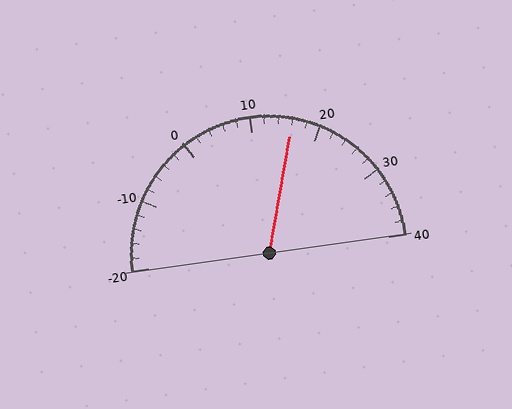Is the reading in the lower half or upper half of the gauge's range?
The reading is in the upper half of the range (-20 to 40).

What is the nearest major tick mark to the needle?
The nearest major tick mark is 20.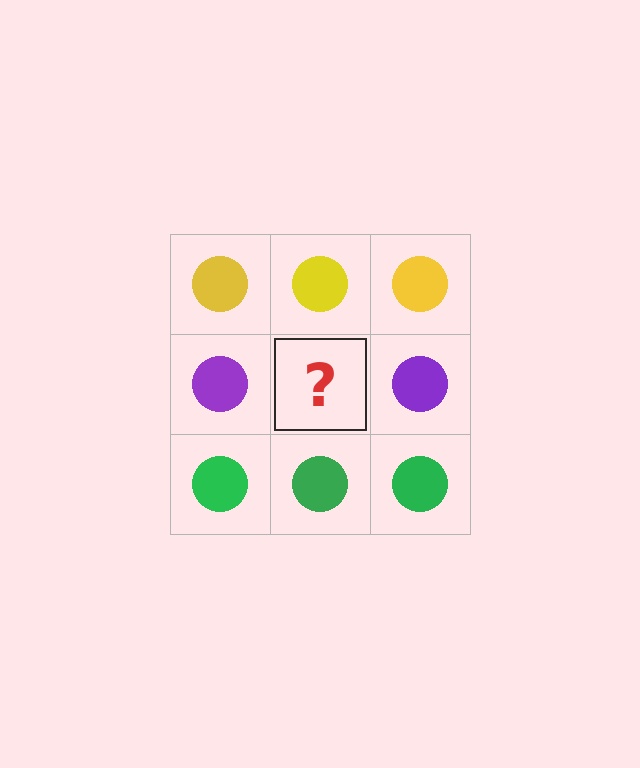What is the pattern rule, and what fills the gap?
The rule is that each row has a consistent color. The gap should be filled with a purple circle.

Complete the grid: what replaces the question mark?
The question mark should be replaced with a purple circle.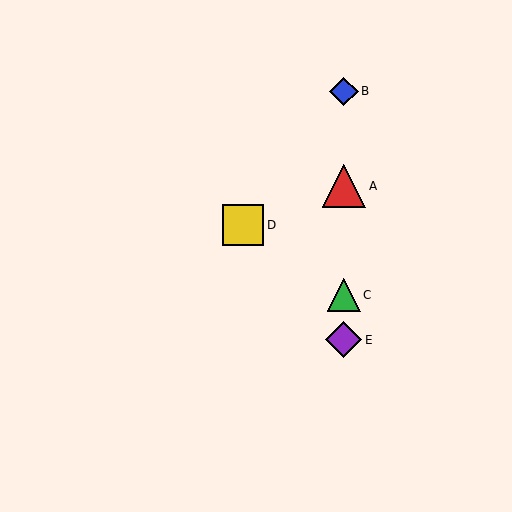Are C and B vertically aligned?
Yes, both are at x≈344.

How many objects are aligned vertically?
4 objects (A, B, C, E) are aligned vertically.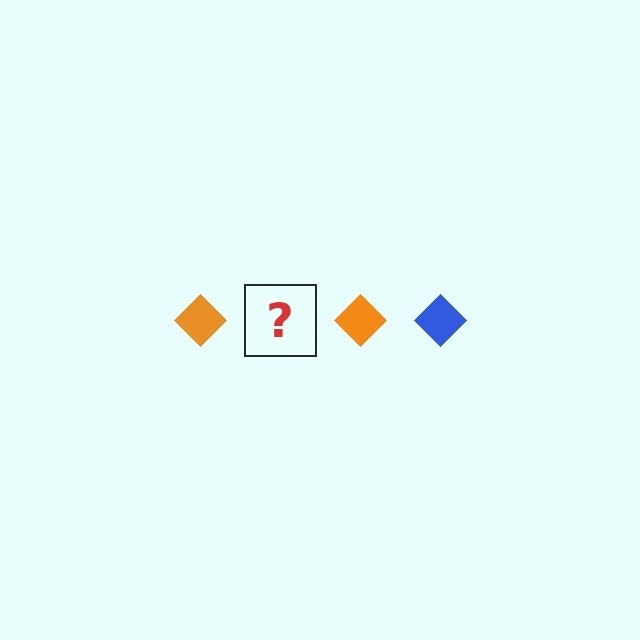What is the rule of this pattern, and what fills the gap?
The rule is that the pattern cycles through orange, blue diamonds. The gap should be filled with a blue diamond.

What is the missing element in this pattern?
The missing element is a blue diamond.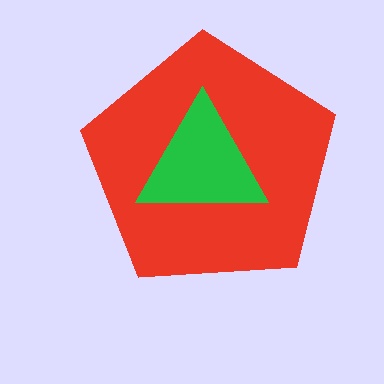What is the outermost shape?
The red pentagon.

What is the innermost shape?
The green triangle.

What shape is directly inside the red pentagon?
The green triangle.